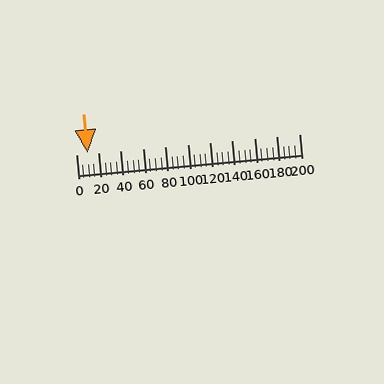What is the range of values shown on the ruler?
The ruler shows values from 0 to 200.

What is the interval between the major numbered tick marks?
The major tick marks are spaced 20 units apart.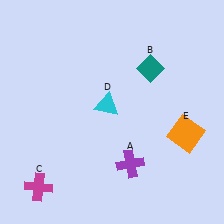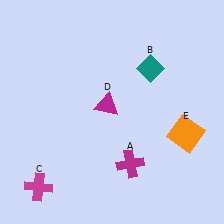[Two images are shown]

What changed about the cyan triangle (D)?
In Image 1, D is cyan. In Image 2, it changed to magenta.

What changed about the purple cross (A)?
In Image 1, A is purple. In Image 2, it changed to magenta.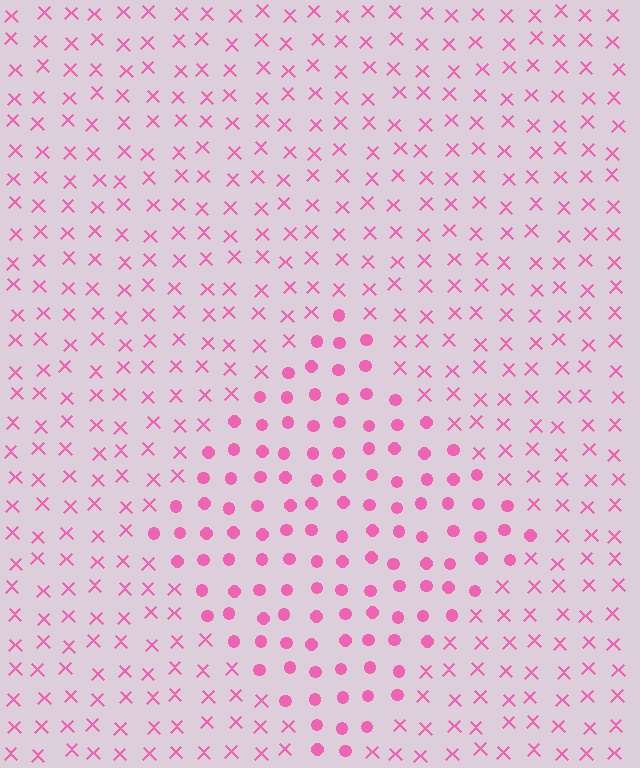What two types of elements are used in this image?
The image uses circles inside the diamond region and X marks outside it.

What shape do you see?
I see a diamond.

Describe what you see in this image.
The image is filled with small pink elements arranged in a uniform grid. A diamond-shaped region contains circles, while the surrounding area contains X marks. The boundary is defined purely by the change in element shape.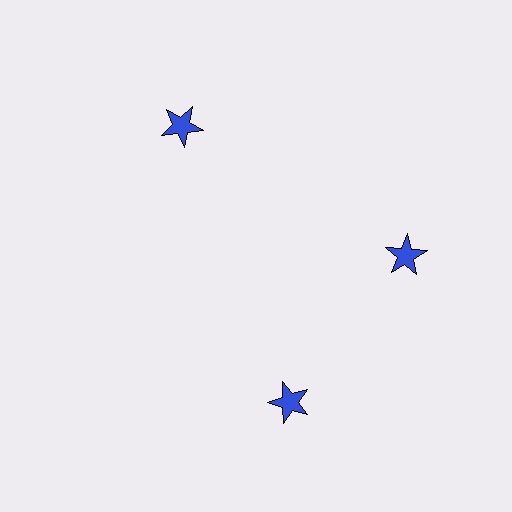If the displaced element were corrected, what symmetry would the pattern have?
It would have 3-fold rotational symmetry — the pattern would map onto itself every 120 degrees.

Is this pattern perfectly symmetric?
No. The 3 blue stars are arranged in a ring, but one element near the 7 o'clock position is rotated out of alignment along the ring, breaking the 3-fold rotational symmetry.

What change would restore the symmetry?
The symmetry would be restored by rotating it back into even spacing with its neighbors so that all 3 stars sit at equal angles and equal distance from the center.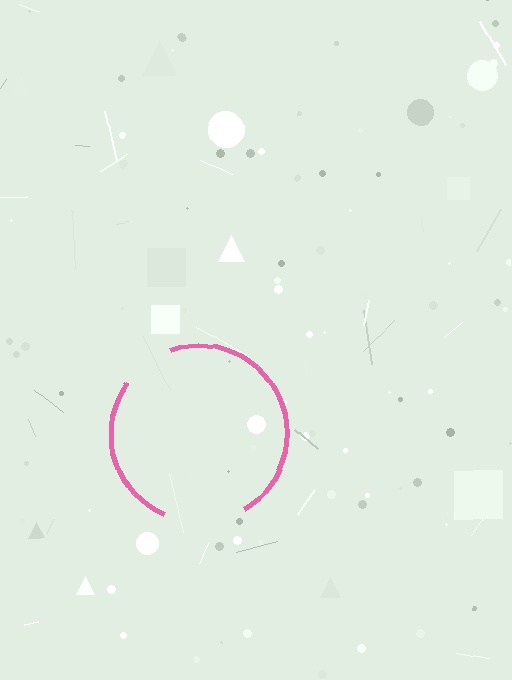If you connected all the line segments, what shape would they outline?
They would outline a circle.